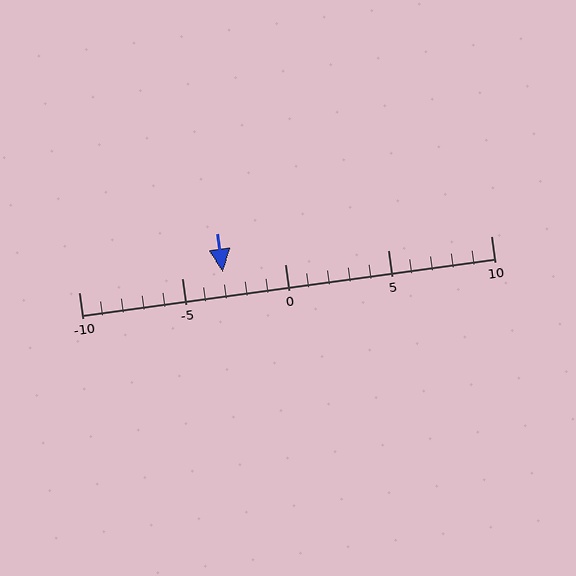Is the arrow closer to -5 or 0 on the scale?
The arrow is closer to -5.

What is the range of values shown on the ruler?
The ruler shows values from -10 to 10.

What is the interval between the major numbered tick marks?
The major tick marks are spaced 5 units apart.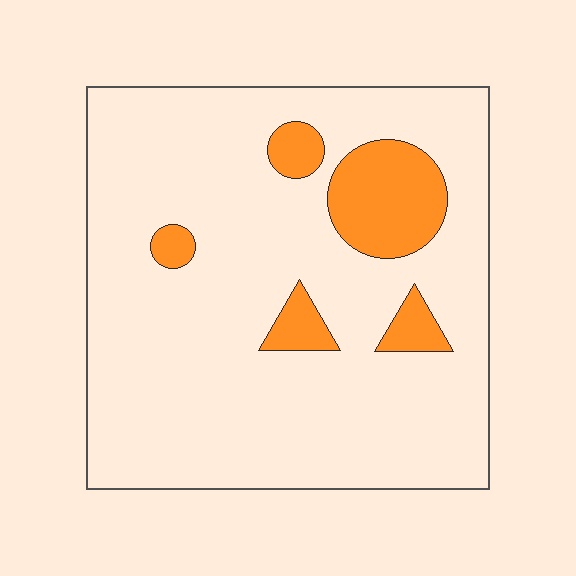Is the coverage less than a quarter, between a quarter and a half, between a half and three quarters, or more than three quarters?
Less than a quarter.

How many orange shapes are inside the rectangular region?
5.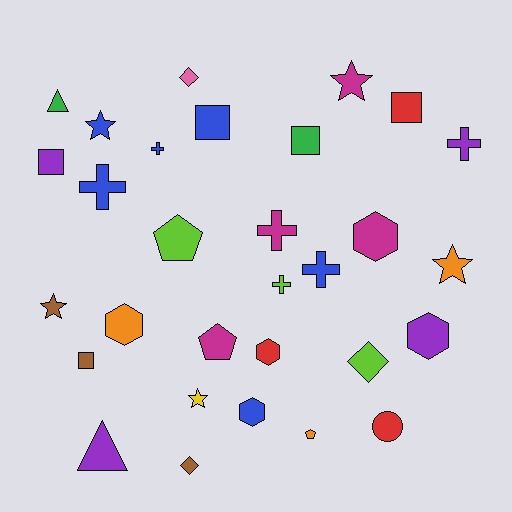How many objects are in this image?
There are 30 objects.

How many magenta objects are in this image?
There are 4 magenta objects.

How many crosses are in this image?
There are 6 crosses.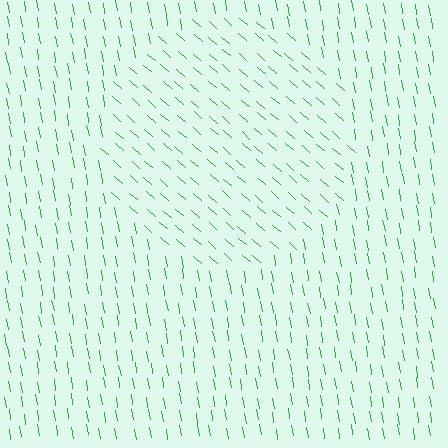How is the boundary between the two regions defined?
The boundary is defined purely by a change in line orientation (approximately 39 degrees difference). All lines are the same color and thickness.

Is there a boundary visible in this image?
Yes, there is a texture boundary formed by a change in line orientation.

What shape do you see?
I see a circle.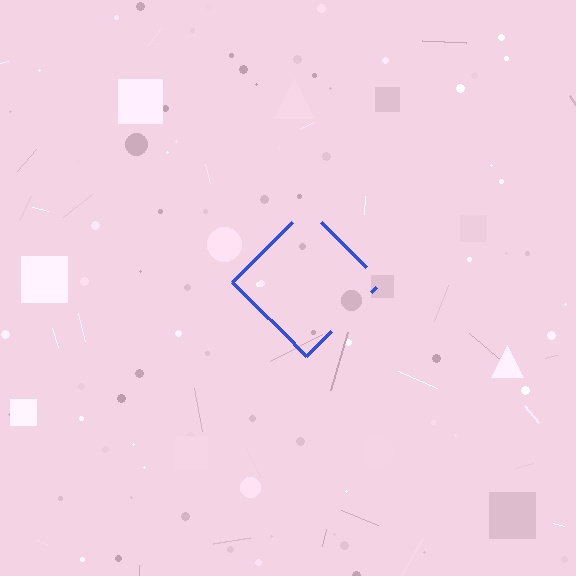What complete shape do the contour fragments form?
The contour fragments form a diamond.